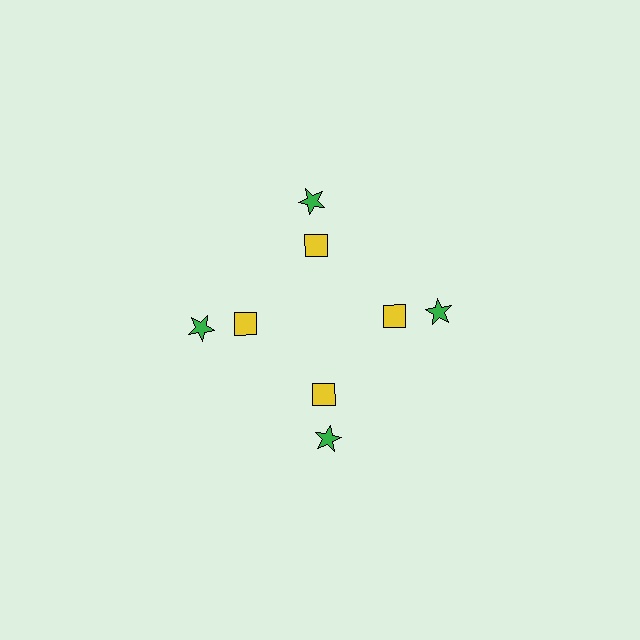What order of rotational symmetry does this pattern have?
This pattern has 4-fold rotational symmetry.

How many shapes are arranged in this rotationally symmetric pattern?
There are 8 shapes, arranged in 4 groups of 2.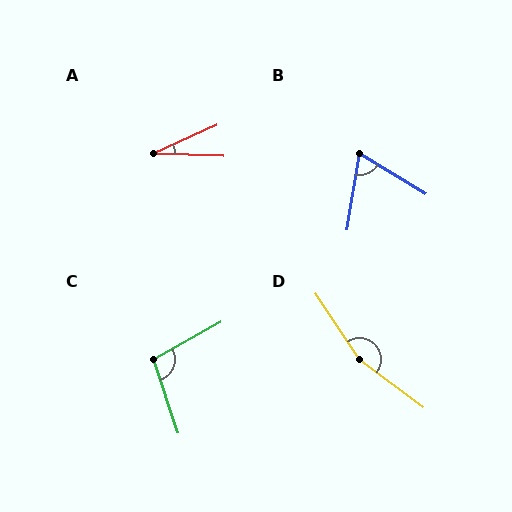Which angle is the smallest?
A, at approximately 26 degrees.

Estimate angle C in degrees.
Approximately 101 degrees.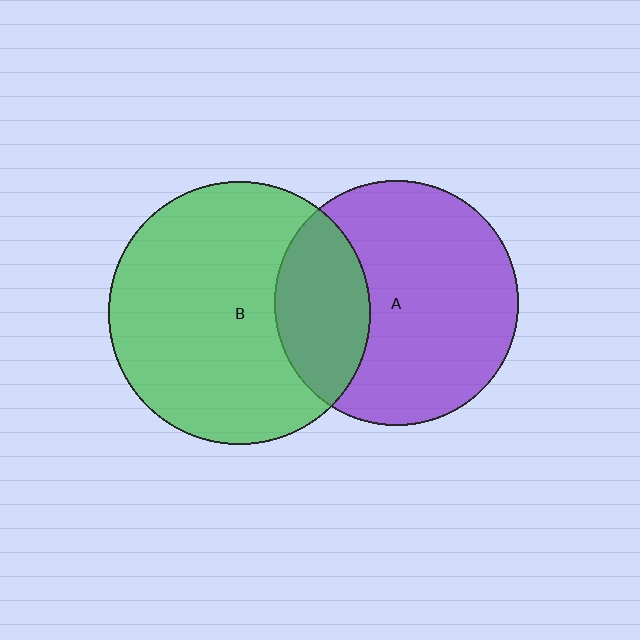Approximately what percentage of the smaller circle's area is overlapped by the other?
Approximately 30%.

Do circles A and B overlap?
Yes.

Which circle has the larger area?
Circle B (green).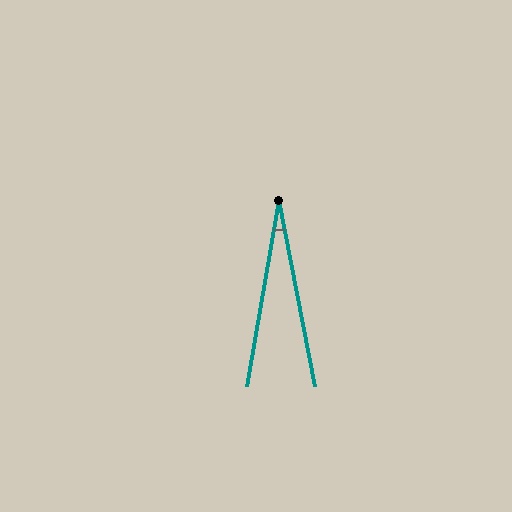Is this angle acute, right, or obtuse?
It is acute.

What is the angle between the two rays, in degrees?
Approximately 21 degrees.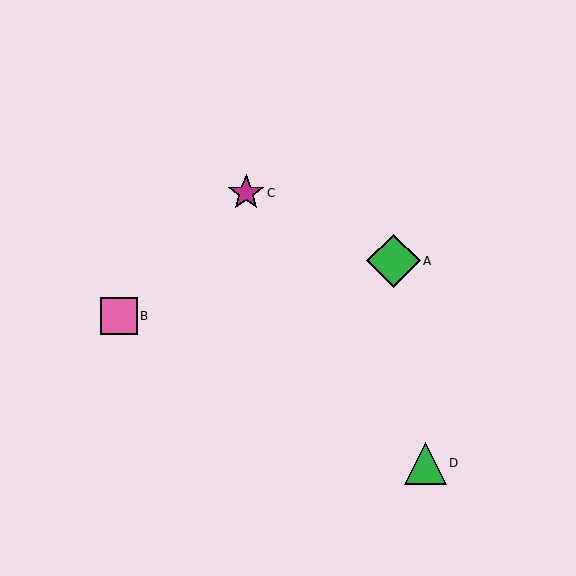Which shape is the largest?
The green diamond (labeled A) is the largest.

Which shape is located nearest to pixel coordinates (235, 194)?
The magenta star (labeled C) at (246, 193) is nearest to that location.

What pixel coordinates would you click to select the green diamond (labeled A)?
Click at (394, 261) to select the green diamond A.